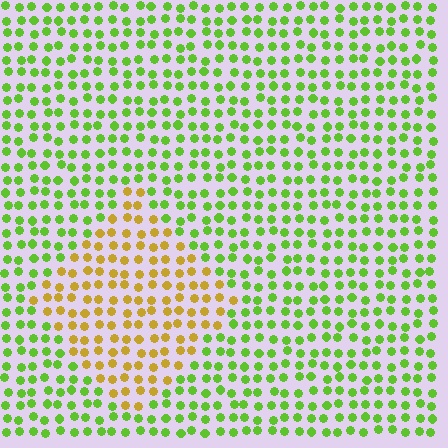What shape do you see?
I see a diamond.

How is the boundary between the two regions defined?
The boundary is defined purely by a slight shift in hue (about 54 degrees). Spacing, size, and orientation are identical on both sides.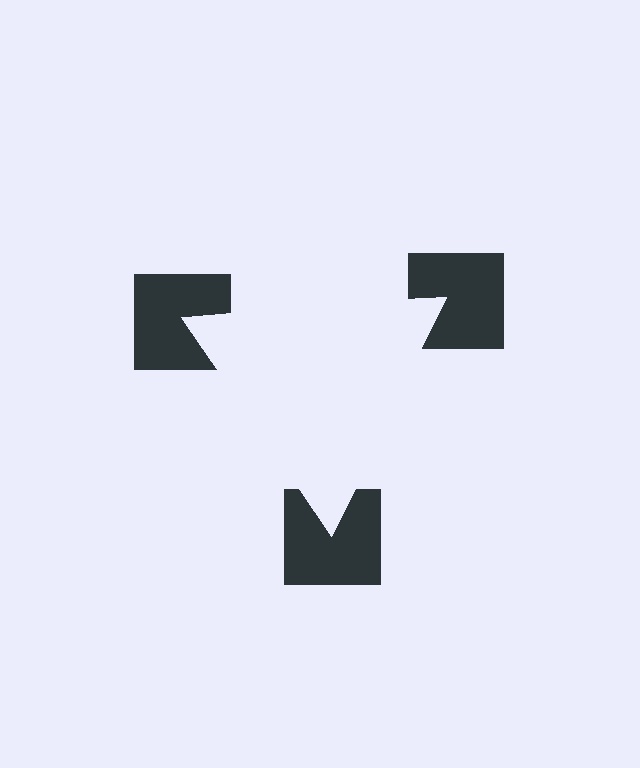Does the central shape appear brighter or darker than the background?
It typically appears slightly brighter than the background, even though no actual brightness change is drawn.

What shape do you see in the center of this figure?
An illusory triangle — its edges are inferred from the aligned wedge cuts in the notched squares, not physically drawn.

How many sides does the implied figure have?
3 sides.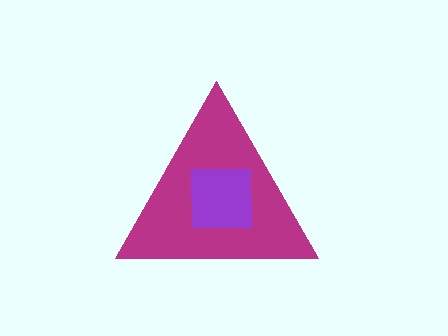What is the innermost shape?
The purple square.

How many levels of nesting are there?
2.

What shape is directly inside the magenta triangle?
The purple square.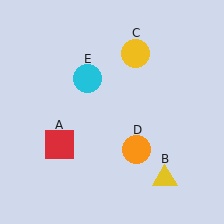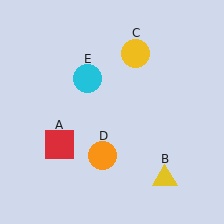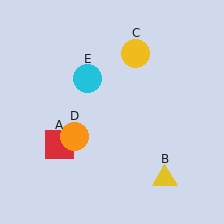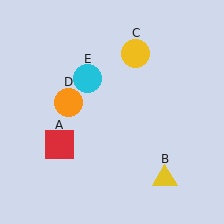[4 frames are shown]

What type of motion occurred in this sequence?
The orange circle (object D) rotated clockwise around the center of the scene.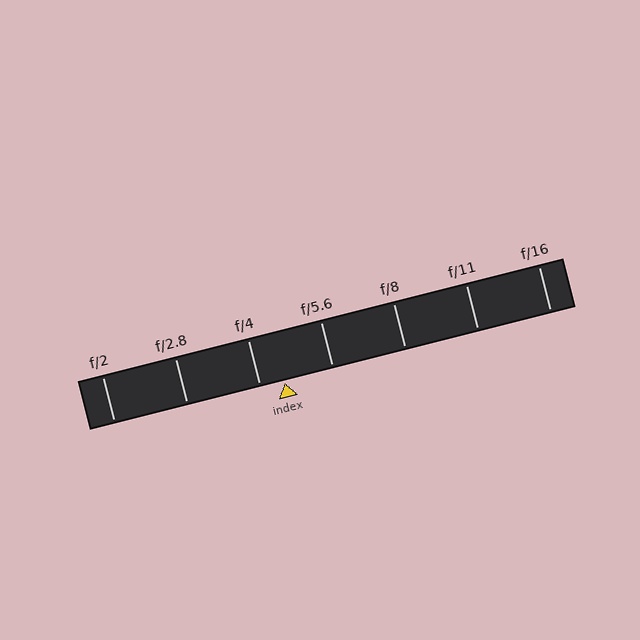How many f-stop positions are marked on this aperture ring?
There are 7 f-stop positions marked.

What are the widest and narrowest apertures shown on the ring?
The widest aperture shown is f/2 and the narrowest is f/16.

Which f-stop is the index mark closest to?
The index mark is closest to f/4.